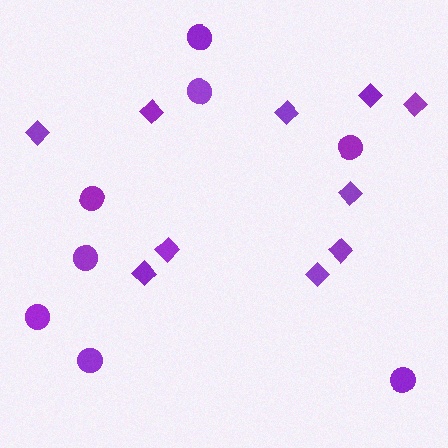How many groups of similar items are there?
There are 2 groups: one group of circles (8) and one group of diamonds (10).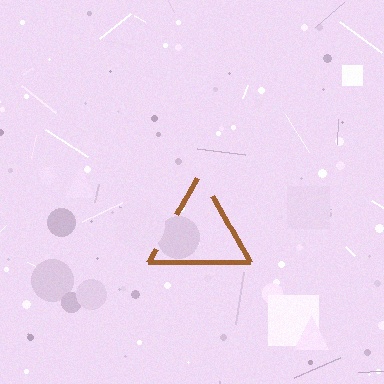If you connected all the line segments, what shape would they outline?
They would outline a triangle.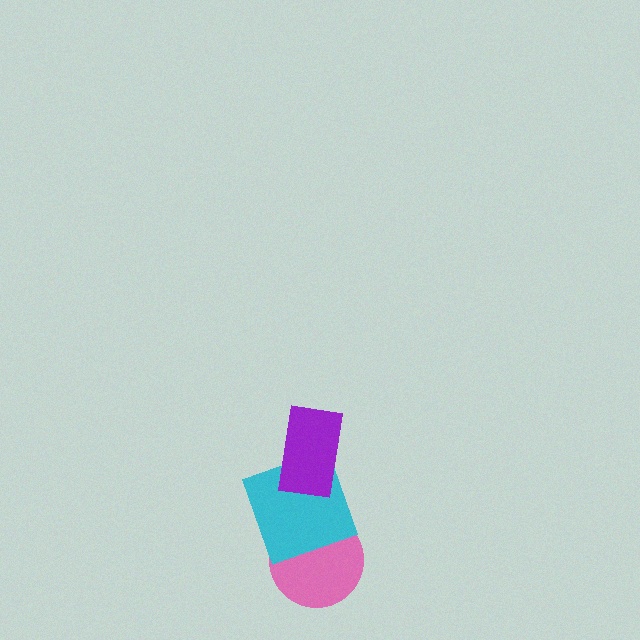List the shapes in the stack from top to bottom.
From top to bottom: the purple rectangle, the cyan square, the pink circle.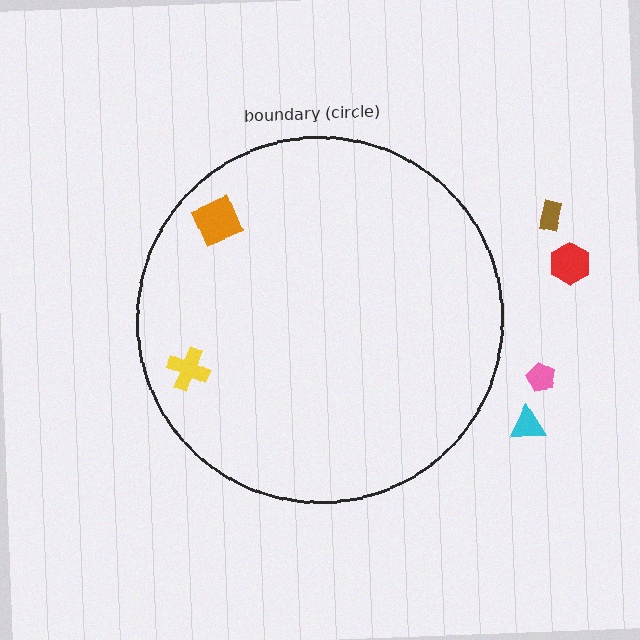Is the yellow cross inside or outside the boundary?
Inside.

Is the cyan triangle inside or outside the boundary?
Outside.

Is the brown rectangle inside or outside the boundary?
Outside.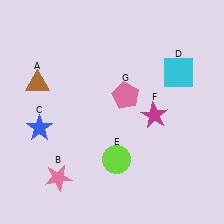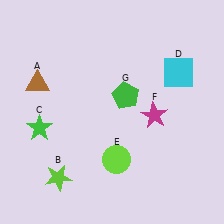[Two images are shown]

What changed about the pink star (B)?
In Image 1, B is pink. In Image 2, it changed to lime.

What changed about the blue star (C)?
In Image 1, C is blue. In Image 2, it changed to green.